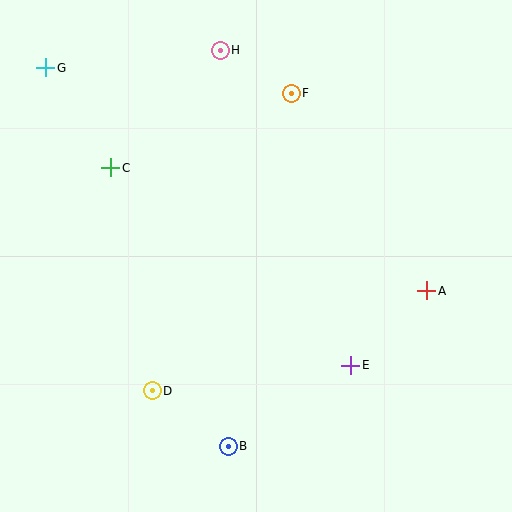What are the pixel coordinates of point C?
Point C is at (111, 168).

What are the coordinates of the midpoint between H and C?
The midpoint between H and C is at (166, 109).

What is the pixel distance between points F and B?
The distance between F and B is 358 pixels.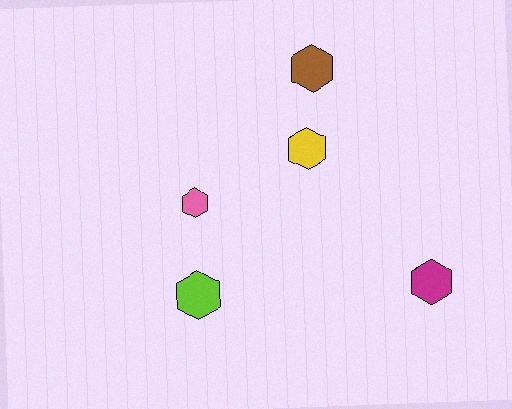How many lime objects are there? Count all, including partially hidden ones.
There is 1 lime object.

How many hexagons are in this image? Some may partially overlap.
There are 5 hexagons.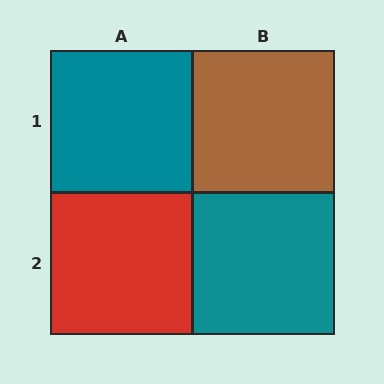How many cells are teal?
2 cells are teal.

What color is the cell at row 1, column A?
Teal.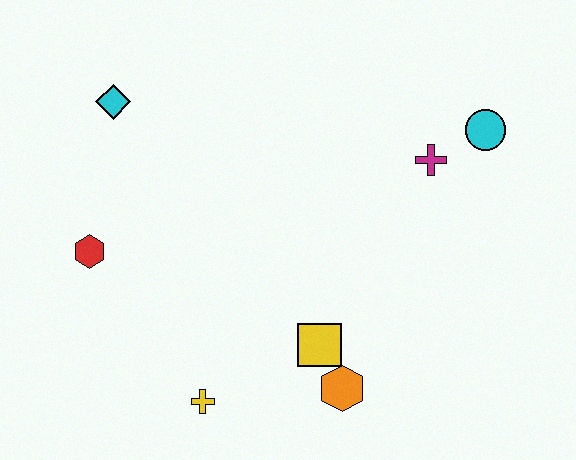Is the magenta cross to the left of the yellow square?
No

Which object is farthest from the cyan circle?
The red hexagon is farthest from the cyan circle.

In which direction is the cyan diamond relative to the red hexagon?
The cyan diamond is above the red hexagon.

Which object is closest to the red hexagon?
The cyan diamond is closest to the red hexagon.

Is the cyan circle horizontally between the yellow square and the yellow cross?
No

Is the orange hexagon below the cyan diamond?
Yes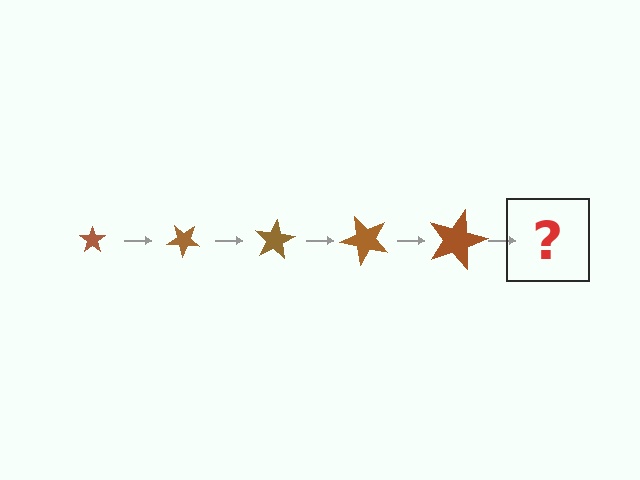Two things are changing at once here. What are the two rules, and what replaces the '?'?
The two rules are that the star grows larger each step and it rotates 40 degrees each step. The '?' should be a star, larger than the previous one and rotated 200 degrees from the start.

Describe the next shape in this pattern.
It should be a star, larger than the previous one and rotated 200 degrees from the start.